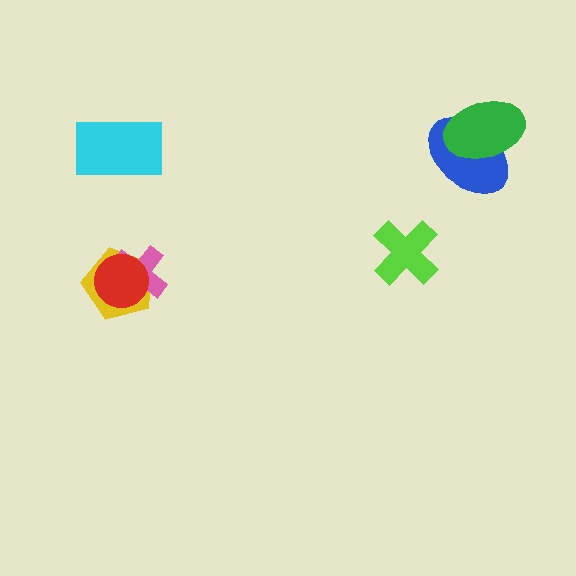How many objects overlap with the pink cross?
2 objects overlap with the pink cross.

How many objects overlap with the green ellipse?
1 object overlaps with the green ellipse.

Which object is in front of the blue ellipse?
The green ellipse is in front of the blue ellipse.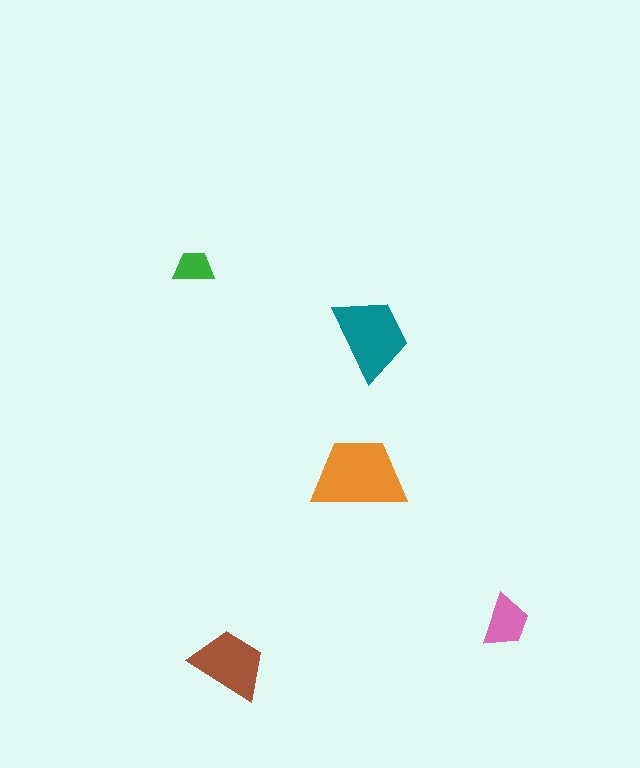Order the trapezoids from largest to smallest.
the orange one, the teal one, the brown one, the pink one, the green one.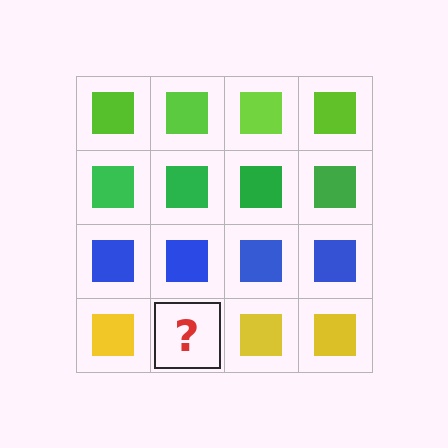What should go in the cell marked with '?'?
The missing cell should contain a yellow square.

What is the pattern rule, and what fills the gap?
The rule is that each row has a consistent color. The gap should be filled with a yellow square.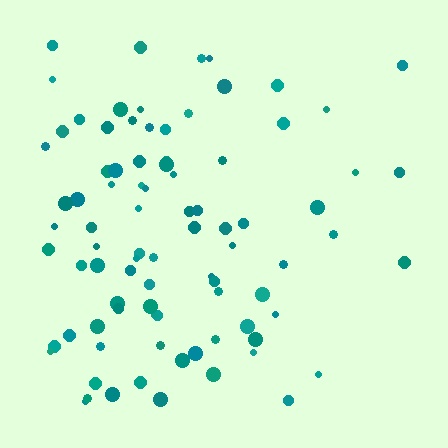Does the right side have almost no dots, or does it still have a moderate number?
Still a moderate number, just noticeably fewer than the left.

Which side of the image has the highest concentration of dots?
The left.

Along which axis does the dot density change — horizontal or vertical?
Horizontal.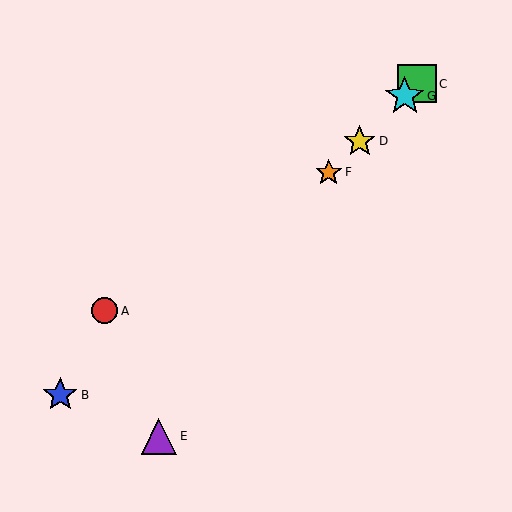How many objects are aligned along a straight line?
4 objects (C, D, F, G) are aligned along a straight line.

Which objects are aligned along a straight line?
Objects C, D, F, G are aligned along a straight line.